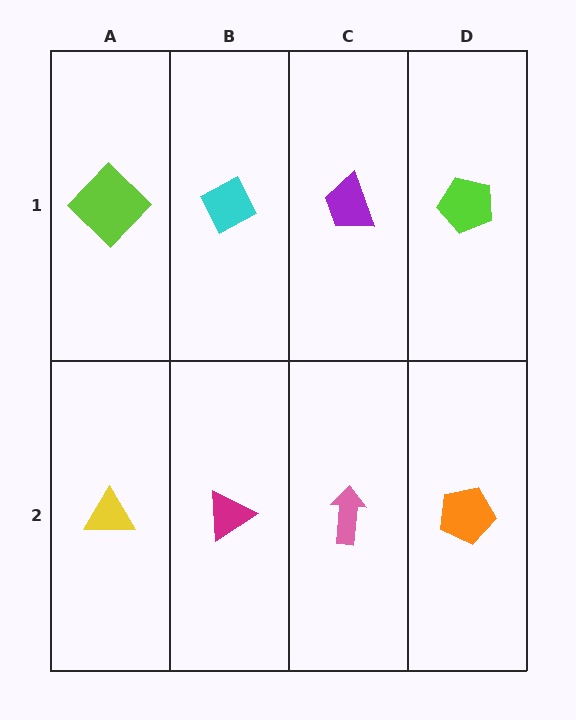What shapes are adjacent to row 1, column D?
An orange pentagon (row 2, column D), a purple trapezoid (row 1, column C).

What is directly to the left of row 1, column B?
A lime diamond.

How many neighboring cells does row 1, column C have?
3.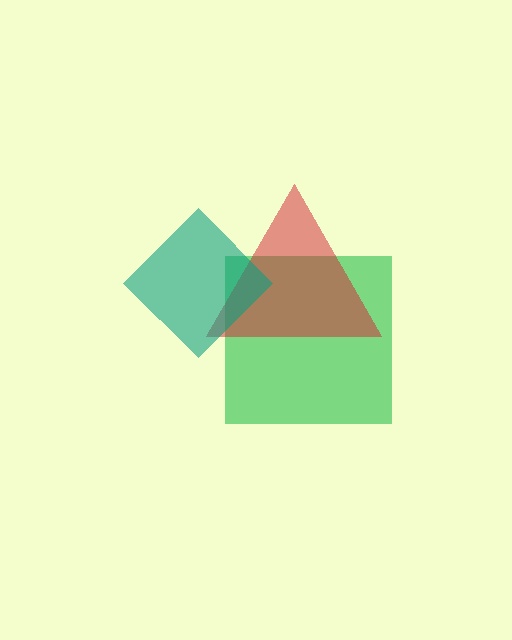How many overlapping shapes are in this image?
There are 3 overlapping shapes in the image.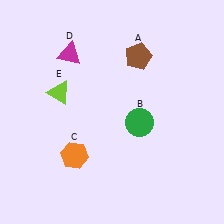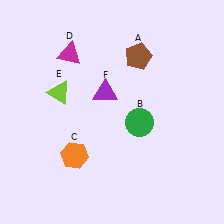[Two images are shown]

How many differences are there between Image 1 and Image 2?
There is 1 difference between the two images.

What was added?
A purple triangle (F) was added in Image 2.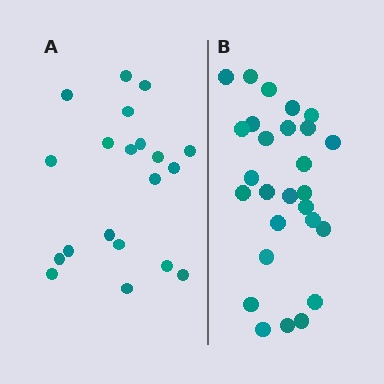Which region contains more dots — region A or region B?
Region B (the right region) has more dots.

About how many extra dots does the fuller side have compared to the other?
Region B has roughly 8 or so more dots than region A.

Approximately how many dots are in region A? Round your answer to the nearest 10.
About 20 dots.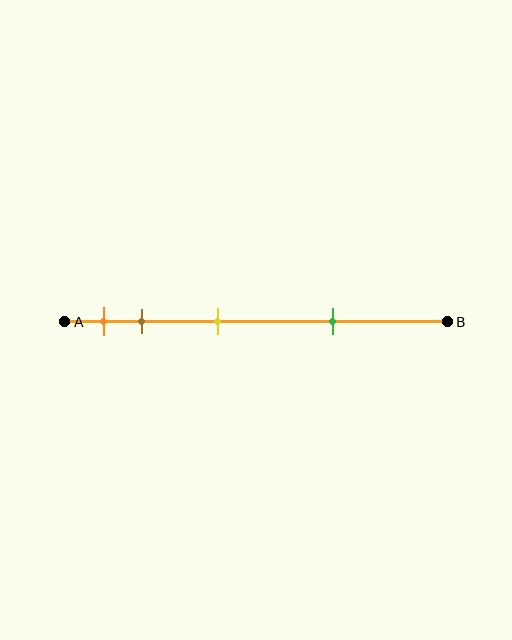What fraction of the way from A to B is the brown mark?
The brown mark is approximately 20% (0.2) of the way from A to B.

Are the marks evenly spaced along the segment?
No, the marks are not evenly spaced.